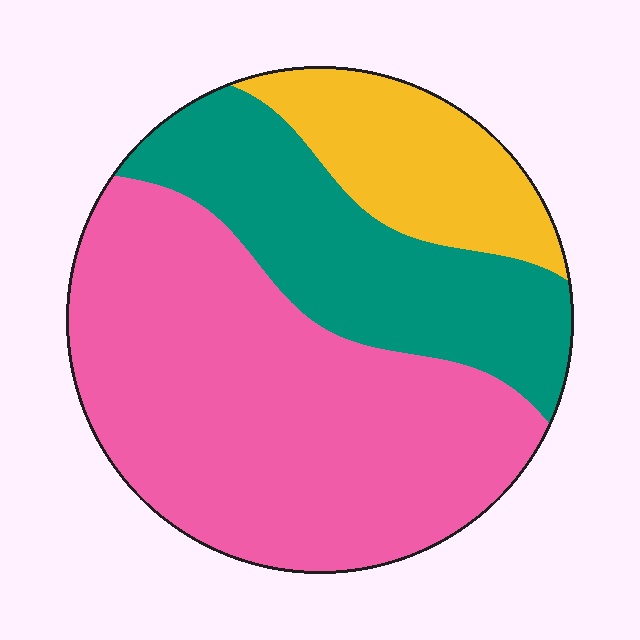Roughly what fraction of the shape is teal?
Teal covers 28% of the shape.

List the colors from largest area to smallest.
From largest to smallest: pink, teal, yellow.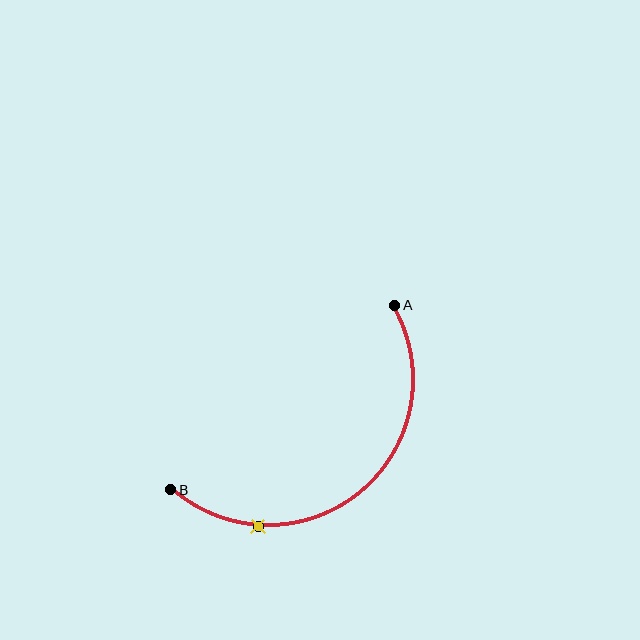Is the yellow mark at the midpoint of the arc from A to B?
No. The yellow mark lies on the arc but is closer to endpoint B. The arc midpoint would be at the point on the curve equidistant along the arc from both A and B.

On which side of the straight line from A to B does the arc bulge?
The arc bulges below and to the right of the straight line connecting A and B.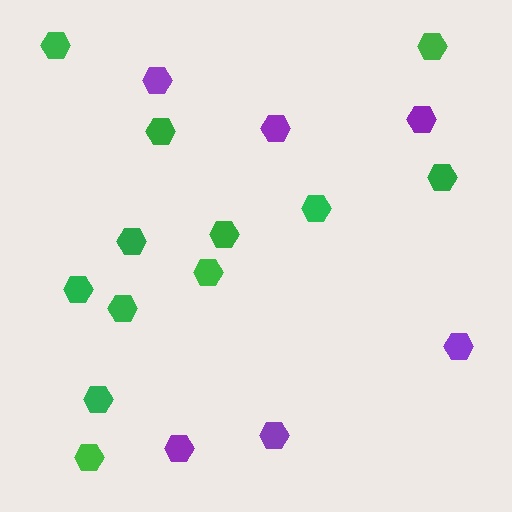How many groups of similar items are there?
There are 2 groups: one group of green hexagons (12) and one group of purple hexagons (6).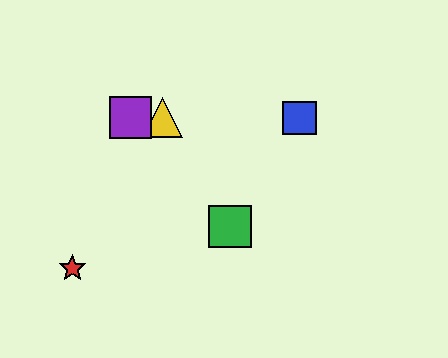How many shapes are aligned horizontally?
3 shapes (the blue square, the yellow triangle, the purple square) are aligned horizontally.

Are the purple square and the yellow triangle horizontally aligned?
Yes, both are at y≈118.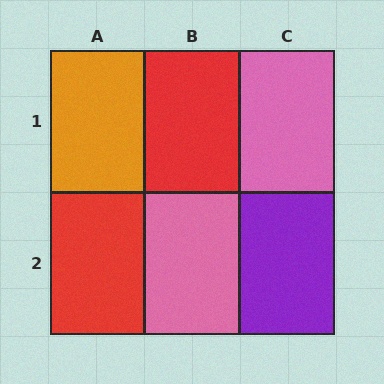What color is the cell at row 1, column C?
Pink.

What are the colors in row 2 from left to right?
Red, pink, purple.